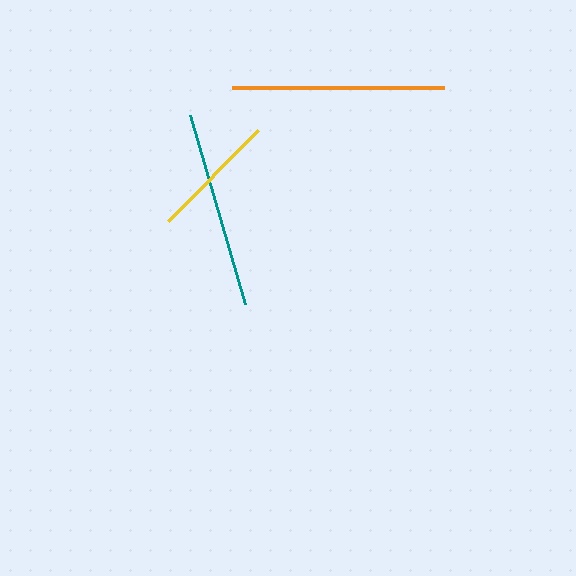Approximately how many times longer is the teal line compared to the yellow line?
The teal line is approximately 1.5 times the length of the yellow line.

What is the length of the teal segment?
The teal segment is approximately 197 pixels long.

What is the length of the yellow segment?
The yellow segment is approximately 128 pixels long.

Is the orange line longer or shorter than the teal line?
The orange line is longer than the teal line.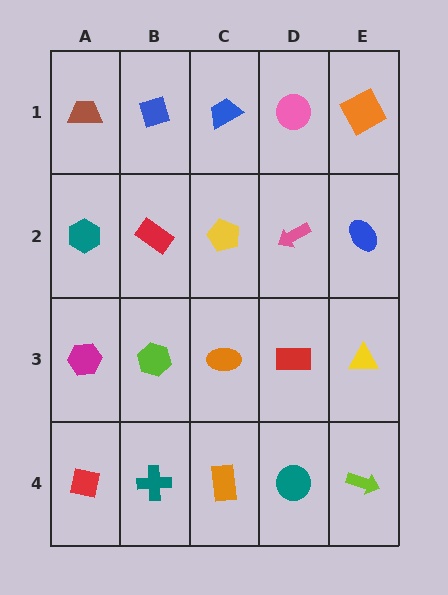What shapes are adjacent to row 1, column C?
A yellow pentagon (row 2, column C), a blue diamond (row 1, column B), a pink circle (row 1, column D).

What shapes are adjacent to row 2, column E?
An orange square (row 1, column E), a yellow triangle (row 3, column E), a pink arrow (row 2, column D).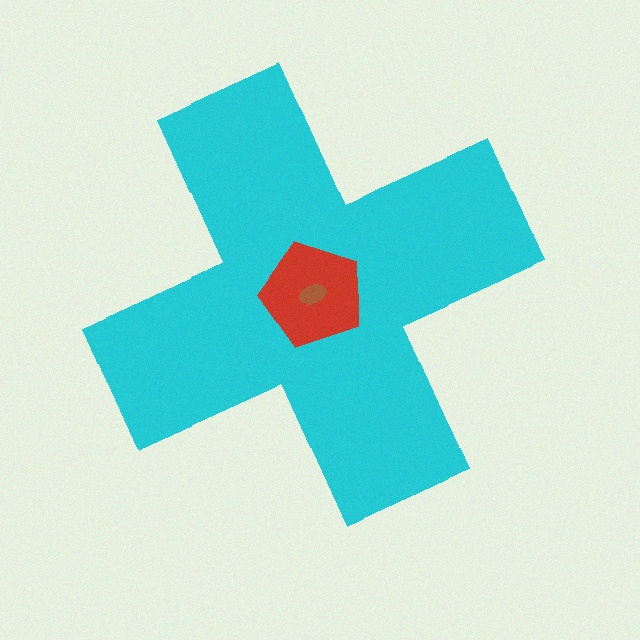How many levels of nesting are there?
3.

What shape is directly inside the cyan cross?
The red pentagon.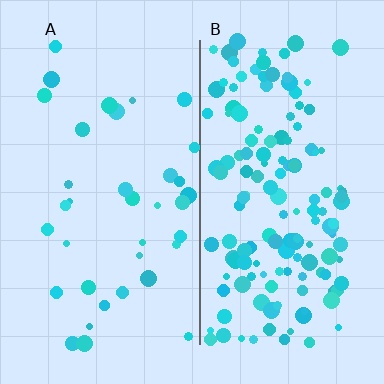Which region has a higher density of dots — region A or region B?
B (the right).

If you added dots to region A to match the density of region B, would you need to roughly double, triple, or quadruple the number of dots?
Approximately quadruple.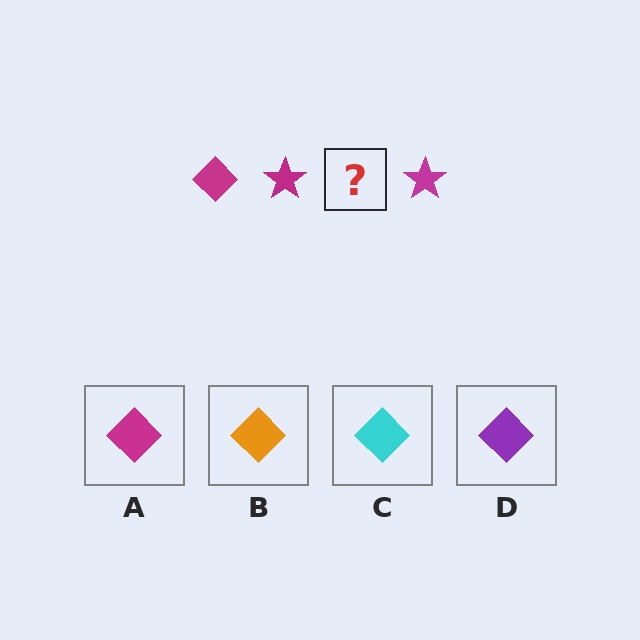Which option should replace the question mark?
Option A.